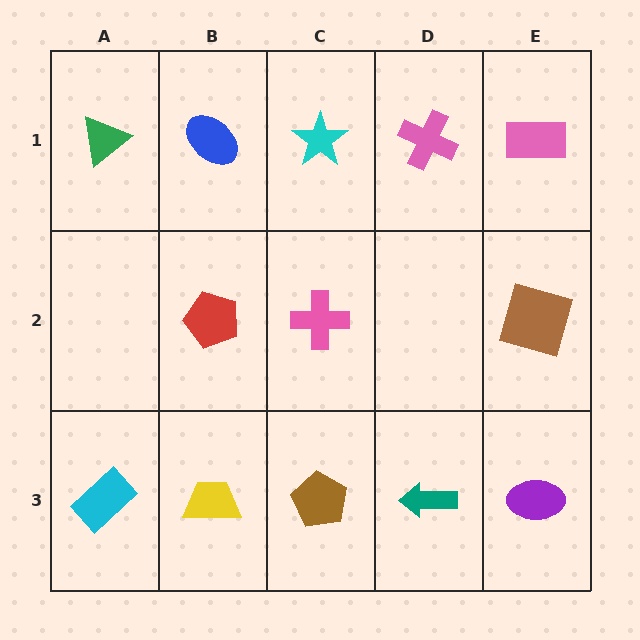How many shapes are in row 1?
5 shapes.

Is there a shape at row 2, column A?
No, that cell is empty.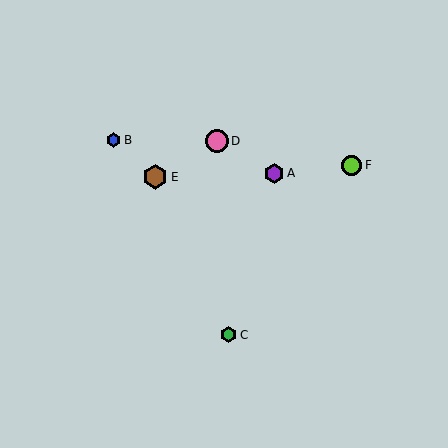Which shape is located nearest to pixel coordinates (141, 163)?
The brown hexagon (labeled E) at (155, 177) is nearest to that location.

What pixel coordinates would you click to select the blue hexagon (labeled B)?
Click at (113, 140) to select the blue hexagon B.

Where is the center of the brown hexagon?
The center of the brown hexagon is at (155, 177).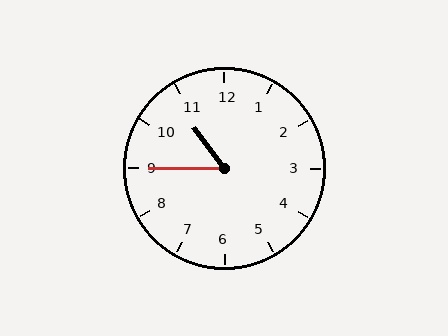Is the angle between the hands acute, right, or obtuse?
It is acute.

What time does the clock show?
10:45.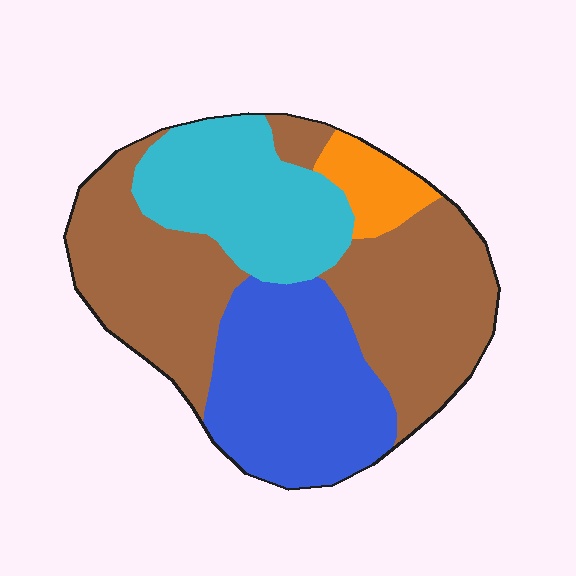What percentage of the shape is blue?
Blue covers about 25% of the shape.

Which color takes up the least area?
Orange, at roughly 5%.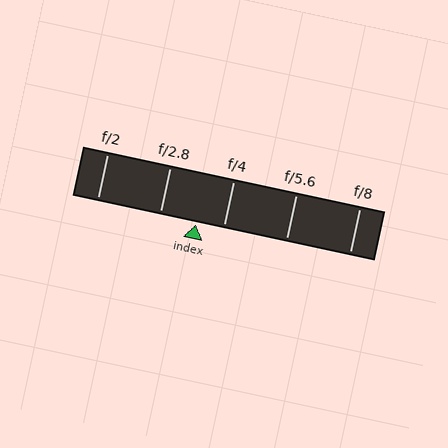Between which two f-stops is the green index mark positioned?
The index mark is between f/2.8 and f/4.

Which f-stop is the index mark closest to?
The index mark is closest to f/4.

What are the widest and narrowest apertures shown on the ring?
The widest aperture shown is f/2 and the narrowest is f/8.